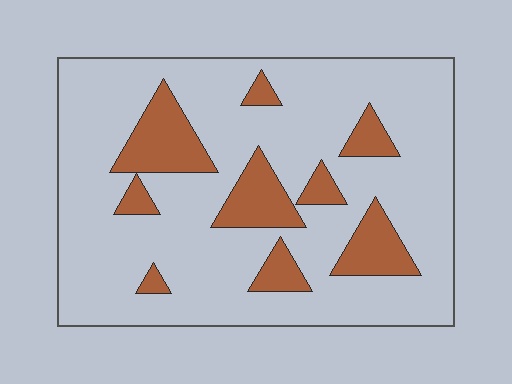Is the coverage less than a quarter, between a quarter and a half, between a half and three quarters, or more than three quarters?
Less than a quarter.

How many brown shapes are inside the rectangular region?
9.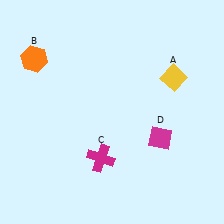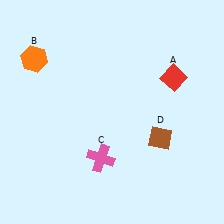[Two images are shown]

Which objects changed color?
A changed from yellow to red. C changed from magenta to pink. D changed from magenta to brown.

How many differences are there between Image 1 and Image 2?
There are 3 differences between the two images.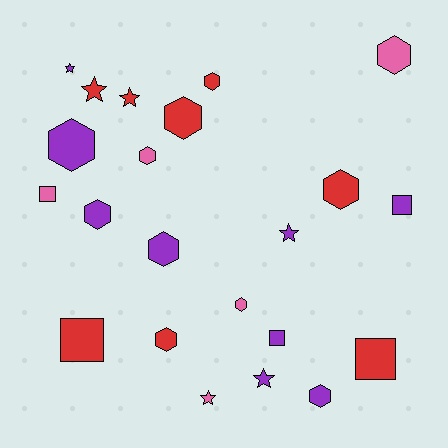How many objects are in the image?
There are 22 objects.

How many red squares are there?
There are 2 red squares.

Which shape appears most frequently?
Hexagon, with 11 objects.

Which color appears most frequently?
Purple, with 9 objects.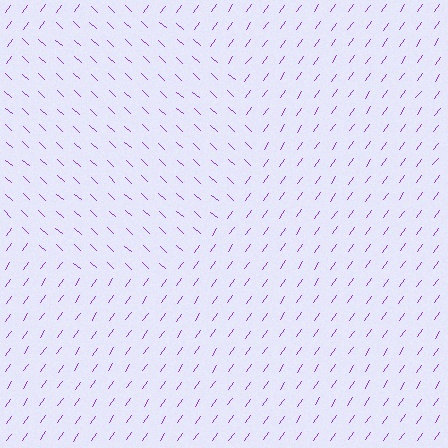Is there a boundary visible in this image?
Yes, there is a texture boundary formed by a change in line orientation.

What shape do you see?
I see a circle.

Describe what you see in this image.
The image is filled with small purple line segments. A circle region in the image has lines oriented differently from the surrounding lines, creating a visible texture boundary.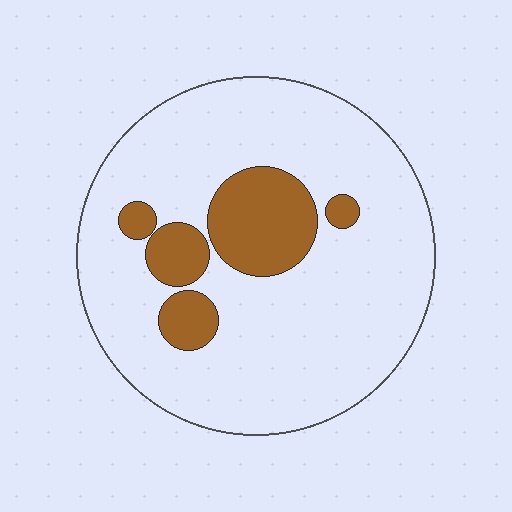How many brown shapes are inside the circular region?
5.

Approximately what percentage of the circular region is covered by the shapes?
Approximately 20%.